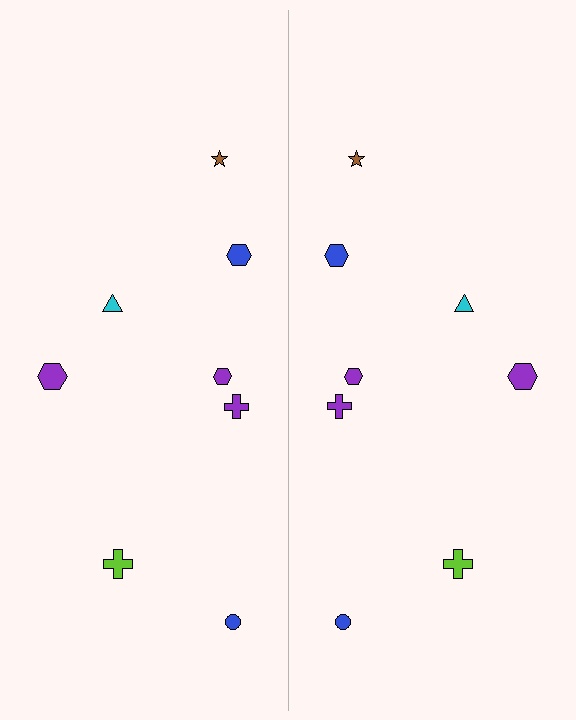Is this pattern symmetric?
Yes, this pattern has bilateral (reflection) symmetry.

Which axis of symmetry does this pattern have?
The pattern has a vertical axis of symmetry running through the center of the image.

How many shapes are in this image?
There are 16 shapes in this image.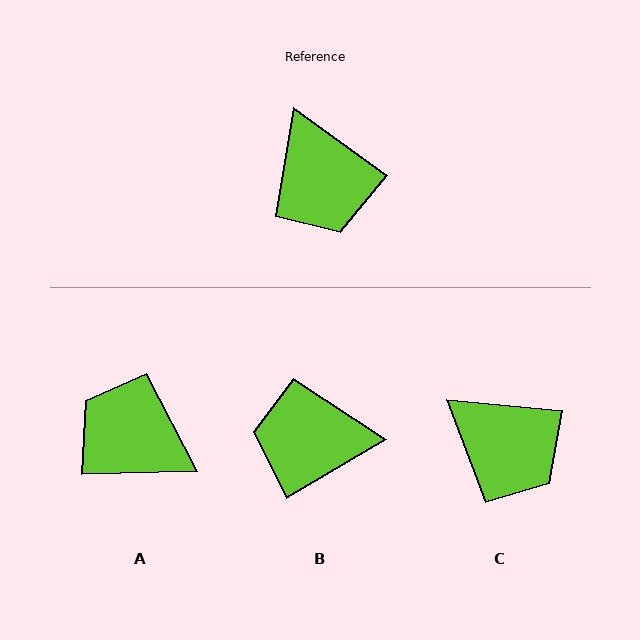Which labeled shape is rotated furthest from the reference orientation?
A, about 143 degrees away.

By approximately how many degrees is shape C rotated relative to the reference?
Approximately 30 degrees counter-clockwise.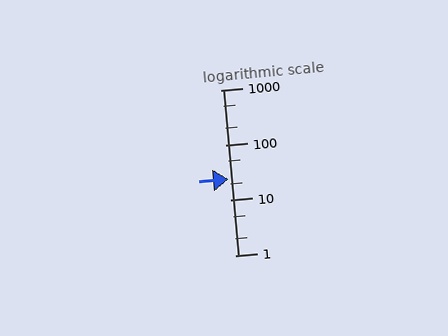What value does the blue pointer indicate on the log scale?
The pointer indicates approximately 24.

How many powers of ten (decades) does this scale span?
The scale spans 3 decades, from 1 to 1000.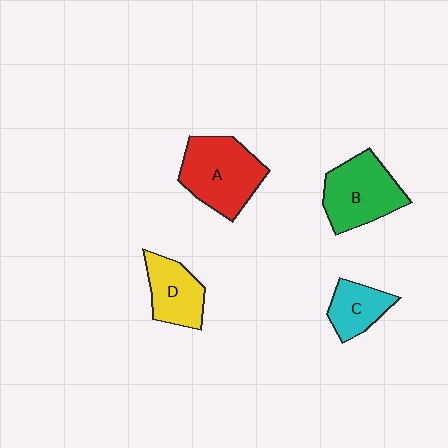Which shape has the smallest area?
Shape C (cyan).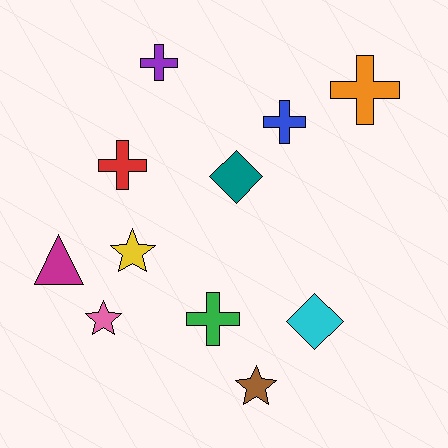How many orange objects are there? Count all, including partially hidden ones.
There is 1 orange object.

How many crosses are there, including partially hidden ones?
There are 5 crosses.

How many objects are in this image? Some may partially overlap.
There are 11 objects.